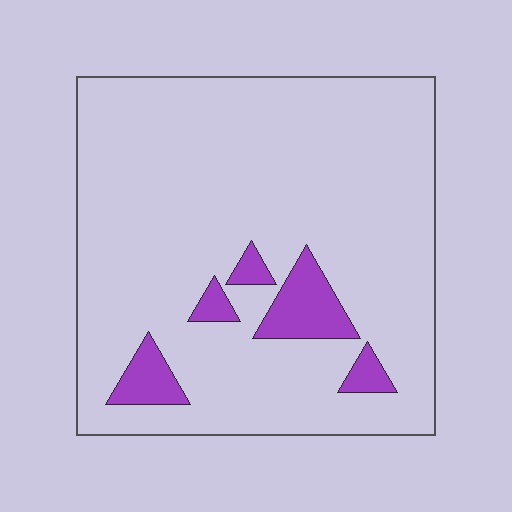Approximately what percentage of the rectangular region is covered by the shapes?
Approximately 10%.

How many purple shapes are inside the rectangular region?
5.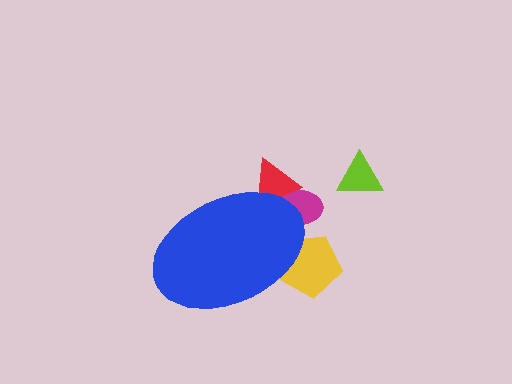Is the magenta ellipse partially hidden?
Yes, the magenta ellipse is partially hidden behind the blue ellipse.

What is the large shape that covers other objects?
A blue ellipse.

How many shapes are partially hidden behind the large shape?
3 shapes are partially hidden.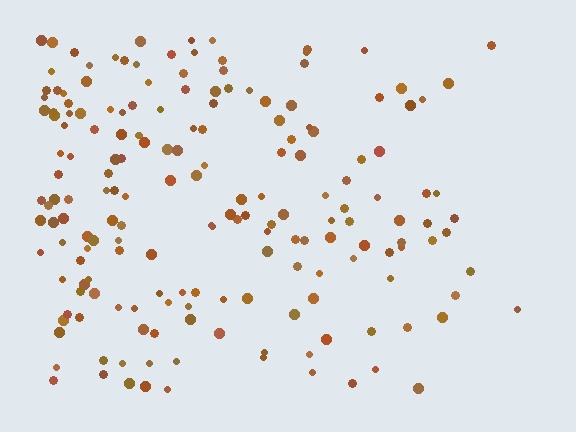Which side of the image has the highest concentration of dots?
The left.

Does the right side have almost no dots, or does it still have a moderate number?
Still a moderate number, just noticeably fewer than the left.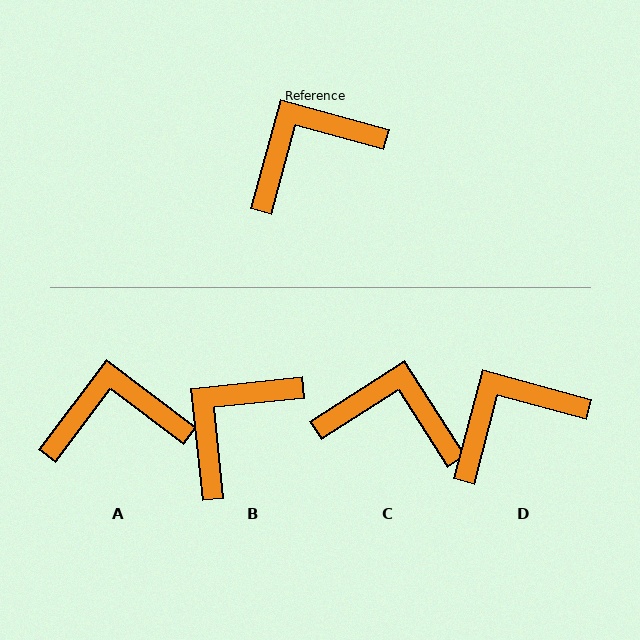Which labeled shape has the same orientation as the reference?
D.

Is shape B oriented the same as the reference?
No, it is off by about 21 degrees.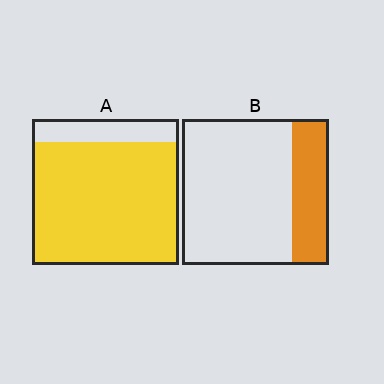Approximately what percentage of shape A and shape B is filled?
A is approximately 85% and B is approximately 25%.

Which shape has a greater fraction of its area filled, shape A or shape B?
Shape A.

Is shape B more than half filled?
No.